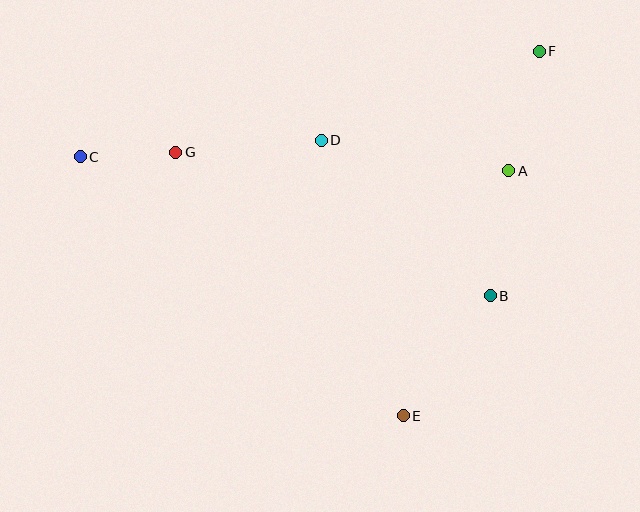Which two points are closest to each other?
Points C and G are closest to each other.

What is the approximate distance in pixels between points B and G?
The distance between B and G is approximately 346 pixels.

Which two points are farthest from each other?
Points C and F are farthest from each other.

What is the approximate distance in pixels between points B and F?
The distance between B and F is approximately 249 pixels.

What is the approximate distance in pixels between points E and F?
The distance between E and F is approximately 389 pixels.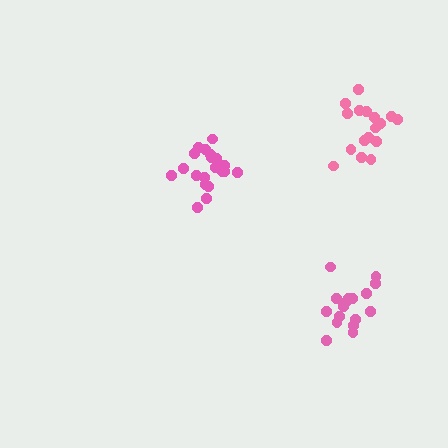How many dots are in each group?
Group 1: 17 dots, Group 2: 17 dots, Group 3: 20 dots (54 total).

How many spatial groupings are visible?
There are 3 spatial groupings.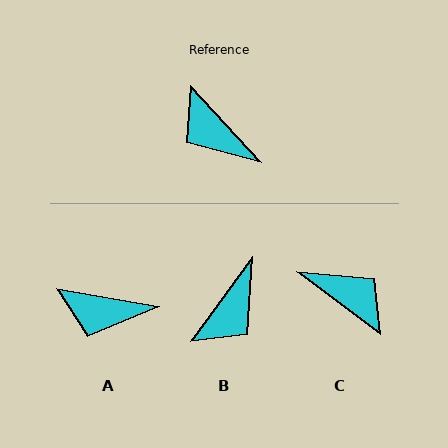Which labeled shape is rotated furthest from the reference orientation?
C, about 169 degrees away.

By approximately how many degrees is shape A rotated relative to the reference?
Approximately 38 degrees counter-clockwise.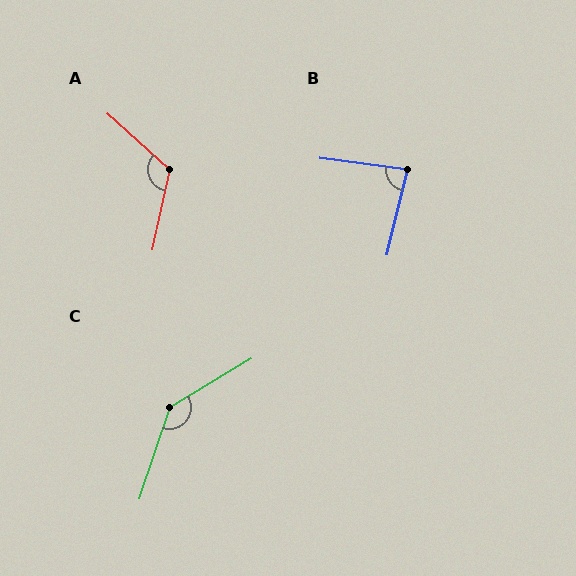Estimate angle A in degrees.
Approximately 120 degrees.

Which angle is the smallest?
B, at approximately 84 degrees.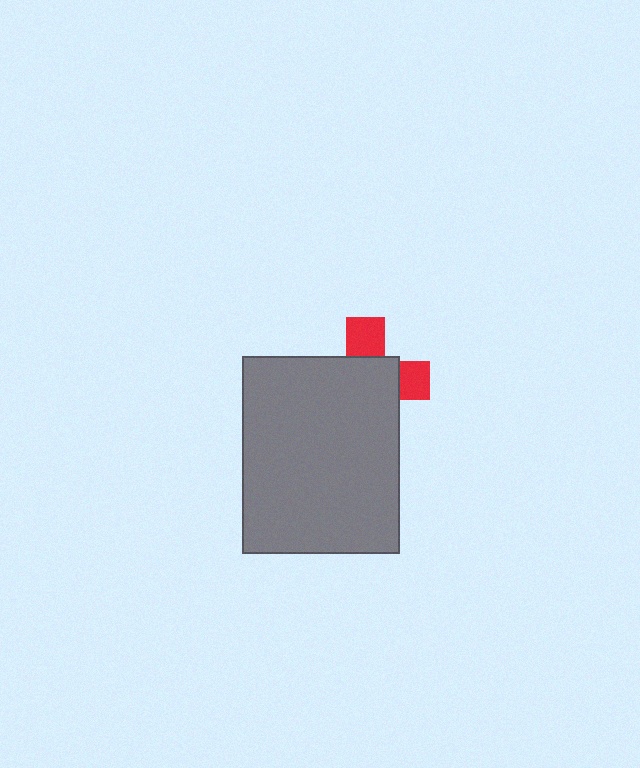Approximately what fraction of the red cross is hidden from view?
Roughly 69% of the red cross is hidden behind the gray rectangle.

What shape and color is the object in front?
The object in front is a gray rectangle.